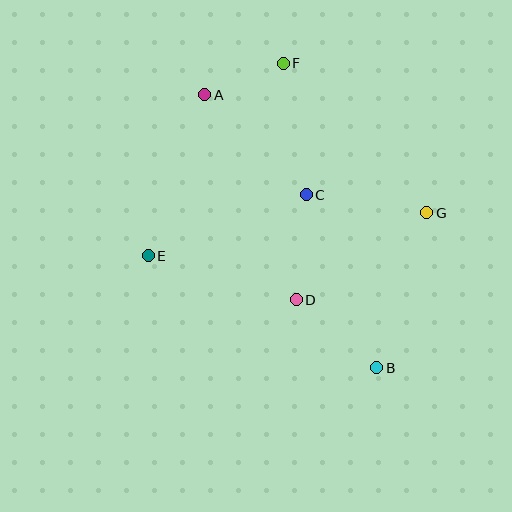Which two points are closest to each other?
Points A and F are closest to each other.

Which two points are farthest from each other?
Points A and B are farthest from each other.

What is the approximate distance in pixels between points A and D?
The distance between A and D is approximately 225 pixels.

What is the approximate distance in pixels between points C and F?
The distance between C and F is approximately 133 pixels.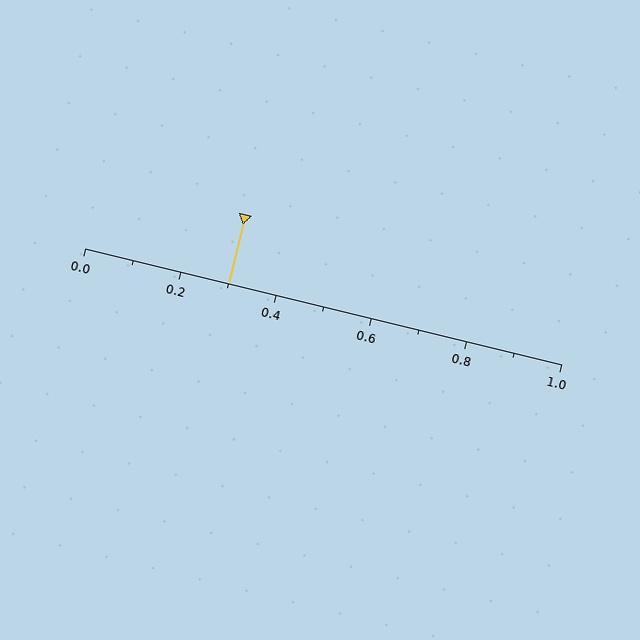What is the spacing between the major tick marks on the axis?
The major ticks are spaced 0.2 apart.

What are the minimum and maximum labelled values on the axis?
The axis runs from 0.0 to 1.0.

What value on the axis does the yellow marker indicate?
The marker indicates approximately 0.3.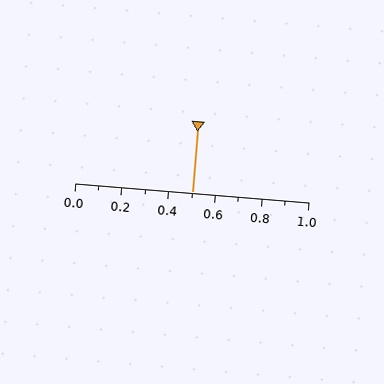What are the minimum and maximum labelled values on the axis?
The axis runs from 0.0 to 1.0.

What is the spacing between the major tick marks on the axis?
The major ticks are spaced 0.2 apart.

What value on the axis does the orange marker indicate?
The marker indicates approximately 0.5.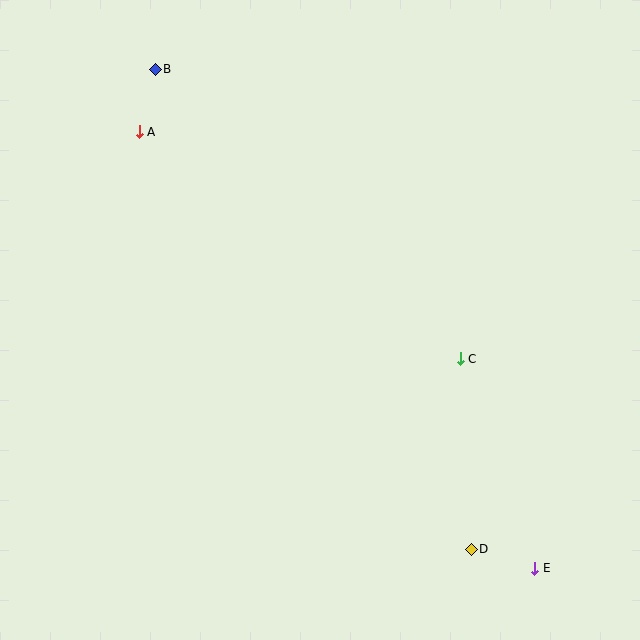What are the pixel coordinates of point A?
Point A is at (139, 132).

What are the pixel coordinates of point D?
Point D is at (471, 549).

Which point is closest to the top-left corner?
Point B is closest to the top-left corner.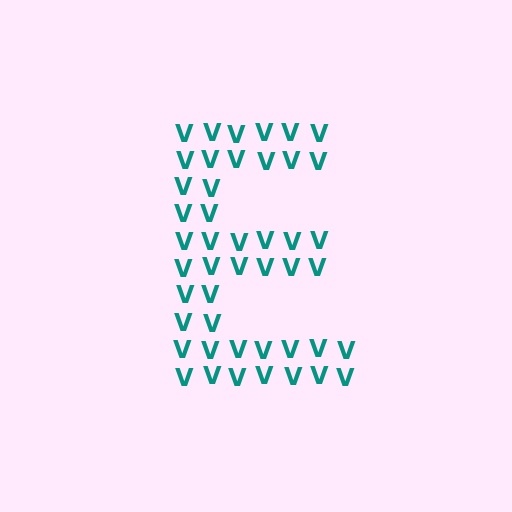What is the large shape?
The large shape is the letter E.